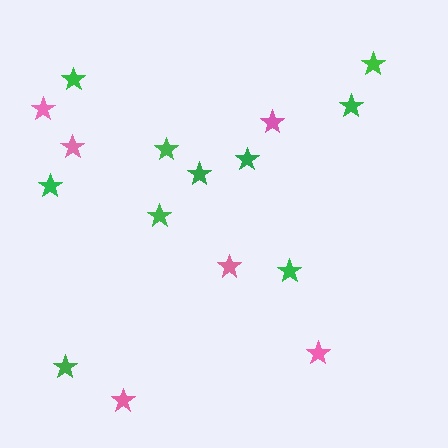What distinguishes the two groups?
There are 2 groups: one group of pink stars (6) and one group of green stars (10).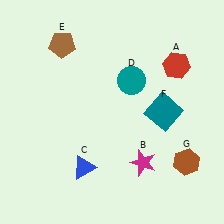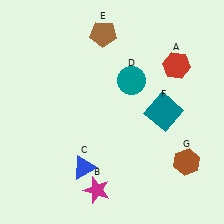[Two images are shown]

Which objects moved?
The objects that moved are: the magenta star (B), the brown pentagon (E).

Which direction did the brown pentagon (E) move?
The brown pentagon (E) moved right.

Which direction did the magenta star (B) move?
The magenta star (B) moved left.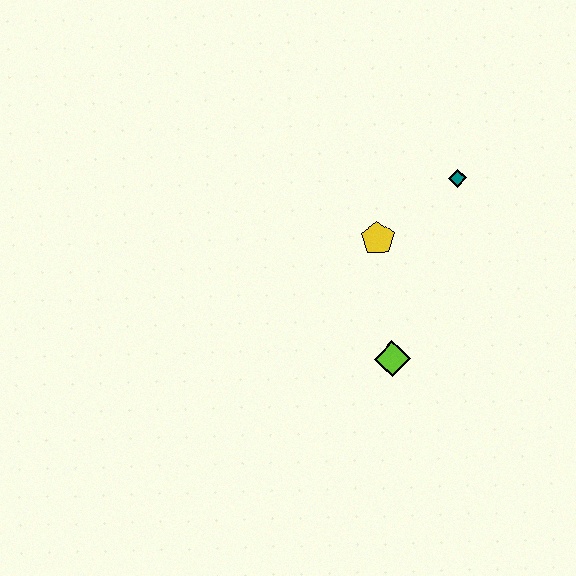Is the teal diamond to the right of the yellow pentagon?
Yes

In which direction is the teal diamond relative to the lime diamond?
The teal diamond is above the lime diamond.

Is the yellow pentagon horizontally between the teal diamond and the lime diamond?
No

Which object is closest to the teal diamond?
The yellow pentagon is closest to the teal diamond.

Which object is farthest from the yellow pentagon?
The lime diamond is farthest from the yellow pentagon.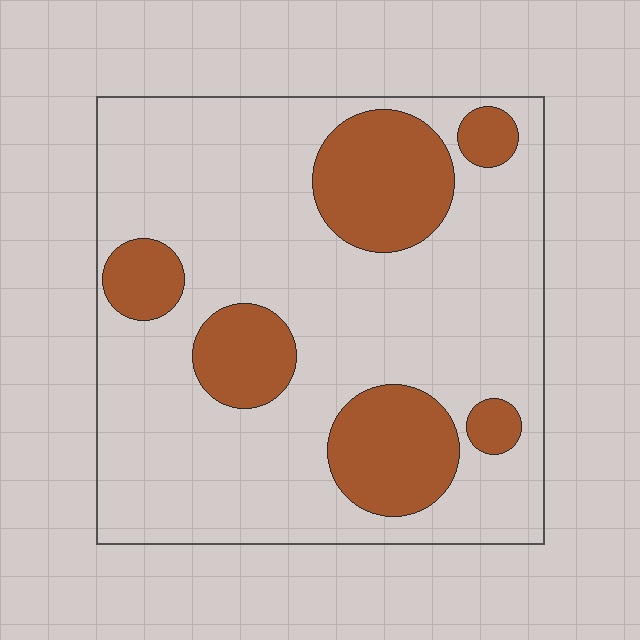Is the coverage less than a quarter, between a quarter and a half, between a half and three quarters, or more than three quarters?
Less than a quarter.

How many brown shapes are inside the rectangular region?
6.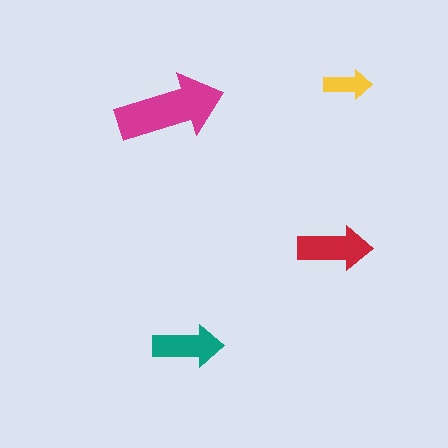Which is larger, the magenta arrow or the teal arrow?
The magenta one.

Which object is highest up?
The yellow arrow is topmost.